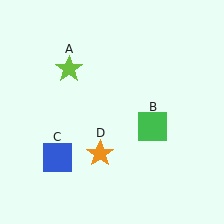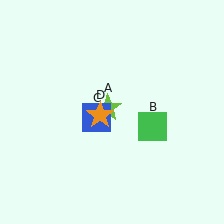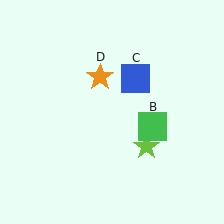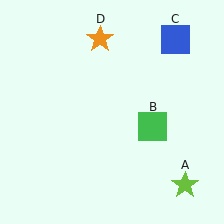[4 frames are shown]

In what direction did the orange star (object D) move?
The orange star (object D) moved up.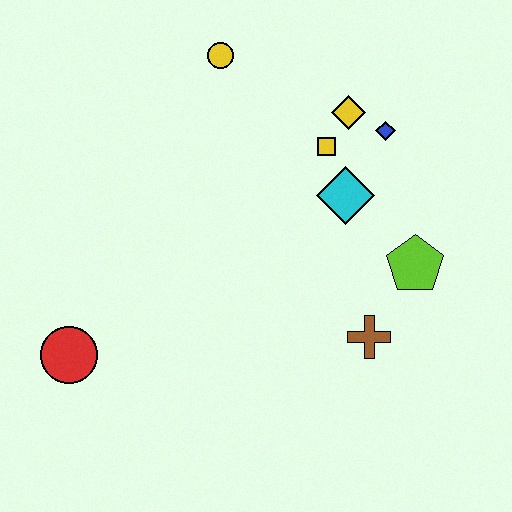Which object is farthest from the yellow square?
The red circle is farthest from the yellow square.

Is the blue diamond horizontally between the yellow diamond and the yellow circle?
No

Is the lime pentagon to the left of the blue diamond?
No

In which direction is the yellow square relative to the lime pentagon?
The yellow square is above the lime pentagon.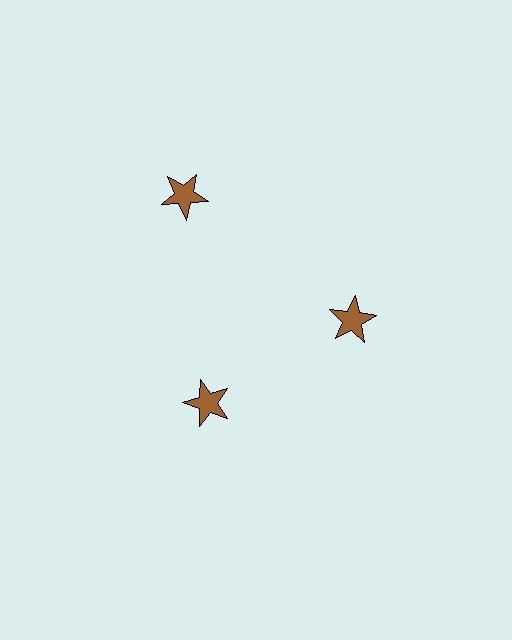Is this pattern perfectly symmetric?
No. The 3 brown stars are arranged in a ring, but one element near the 11 o'clock position is pushed outward from the center, breaking the 3-fold rotational symmetry.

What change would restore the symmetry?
The symmetry would be restored by moving it inward, back onto the ring so that all 3 stars sit at equal angles and equal distance from the center.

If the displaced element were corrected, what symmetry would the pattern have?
It would have 3-fold rotational symmetry — the pattern would map onto itself every 120 degrees.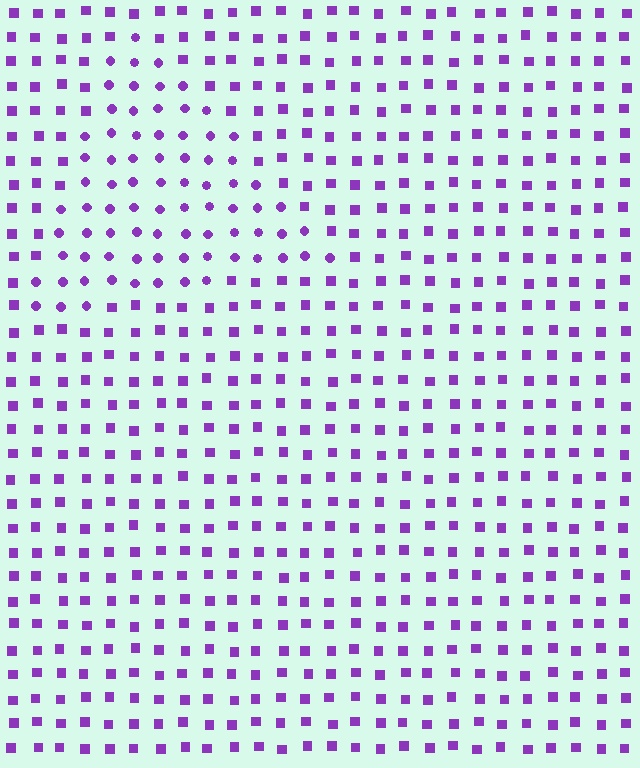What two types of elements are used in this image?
The image uses circles inside the triangle region and squares outside it.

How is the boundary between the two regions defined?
The boundary is defined by a change in element shape: circles inside vs. squares outside. All elements share the same color and spacing.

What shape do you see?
I see a triangle.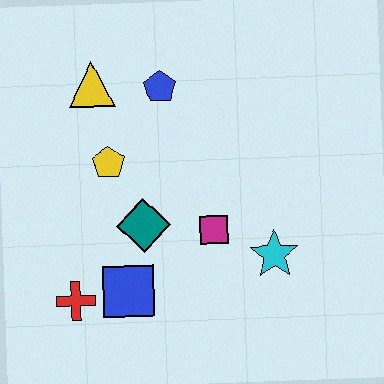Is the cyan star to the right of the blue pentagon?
Yes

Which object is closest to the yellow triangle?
The blue pentagon is closest to the yellow triangle.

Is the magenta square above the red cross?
Yes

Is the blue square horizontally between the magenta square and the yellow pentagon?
Yes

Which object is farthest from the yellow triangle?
The cyan star is farthest from the yellow triangle.